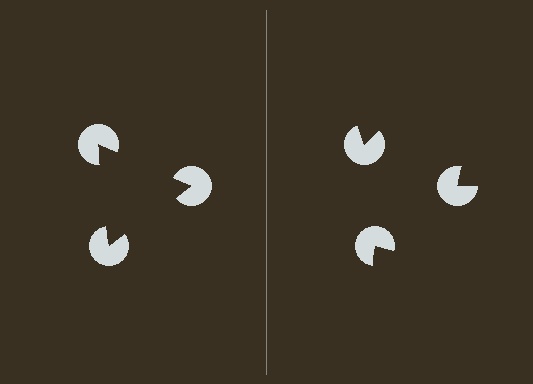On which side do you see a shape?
An illusory triangle appears on the left side. On the right side the wedge cuts are rotated, so no coherent shape forms.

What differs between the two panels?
The pac-man discs are positioned identically on both sides; only the wedge orientations differ. On the left they align to a triangle; on the right they are misaligned.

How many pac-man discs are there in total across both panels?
6 — 3 on each side.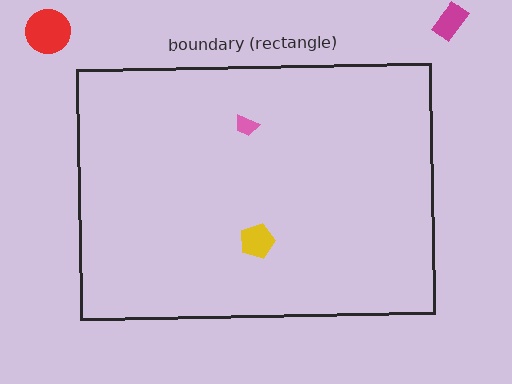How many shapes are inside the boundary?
2 inside, 2 outside.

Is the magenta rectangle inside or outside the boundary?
Outside.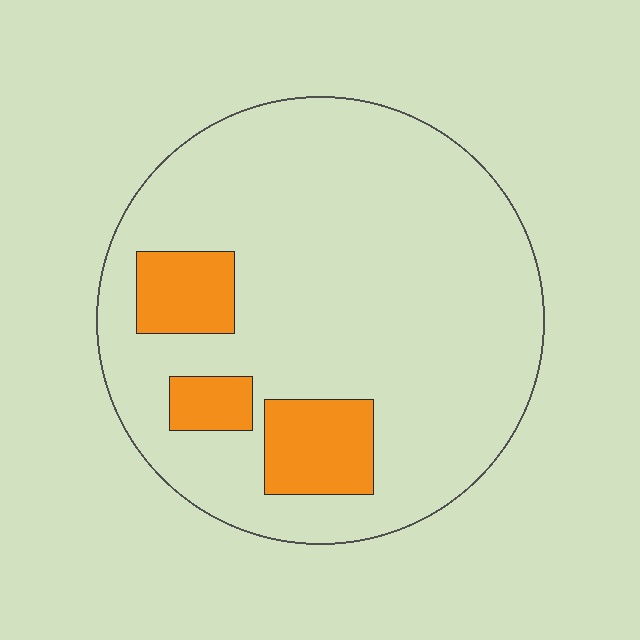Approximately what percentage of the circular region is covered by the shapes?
Approximately 15%.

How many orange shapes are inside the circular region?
3.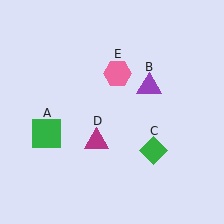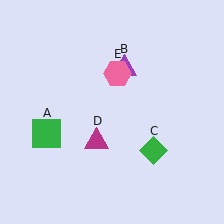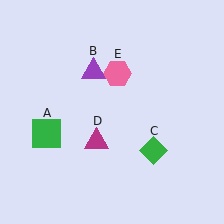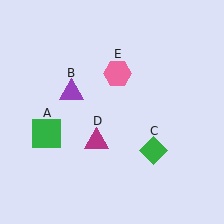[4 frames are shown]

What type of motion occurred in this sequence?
The purple triangle (object B) rotated counterclockwise around the center of the scene.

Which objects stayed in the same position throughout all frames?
Green square (object A) and green diamond (object C) and magenta triangle (object D) and pink hexagon (object E) remained stationary.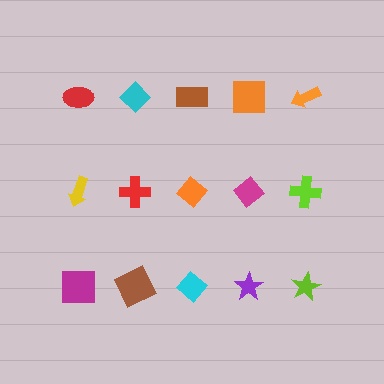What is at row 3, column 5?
A lime star.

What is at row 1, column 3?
A brown rectangle.